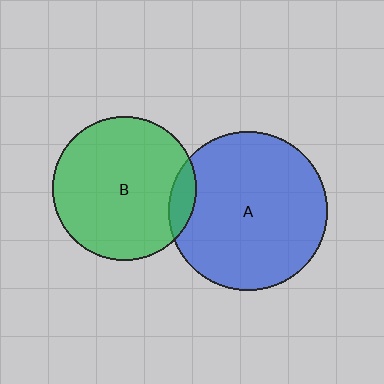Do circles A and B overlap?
Yes.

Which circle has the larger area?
Circle A (blue).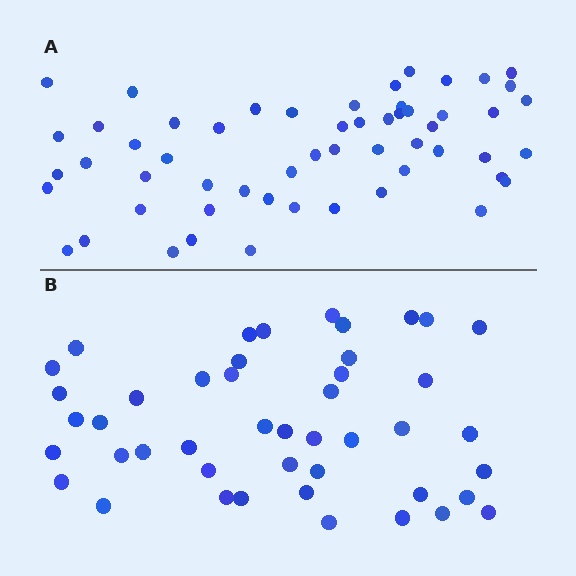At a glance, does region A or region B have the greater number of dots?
Region A (the top region) has more dots.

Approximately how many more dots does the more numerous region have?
Region A has roughly 12 or so more dots than region B.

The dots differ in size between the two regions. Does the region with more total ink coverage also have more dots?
No. Region B has more total ink coverage because its dots are larger, but region A actually contains more individual dots. Total area can be misleading — the number of items is what matters here.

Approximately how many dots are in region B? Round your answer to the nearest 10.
About 40 dots. (The exact count is 45, which rounds to 40.)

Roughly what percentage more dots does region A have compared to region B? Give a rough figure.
About 25% more.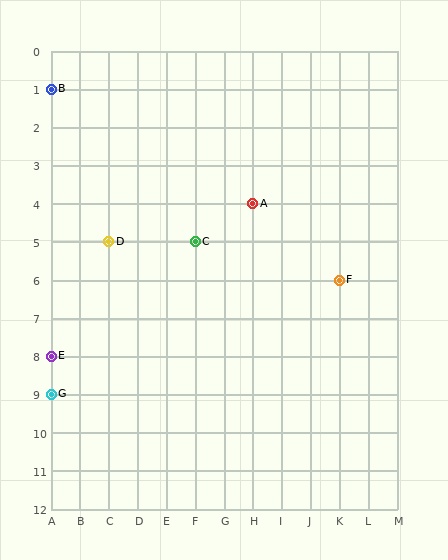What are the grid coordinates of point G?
Point G is at grid coordinates (A, 9).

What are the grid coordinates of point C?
Point C is at grid coordinates (F, 5).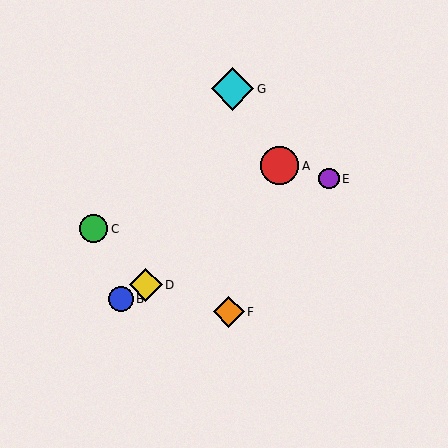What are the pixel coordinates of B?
Object B is at (121, 299).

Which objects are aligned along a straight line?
Objects B, D, E are aligned along a straight line.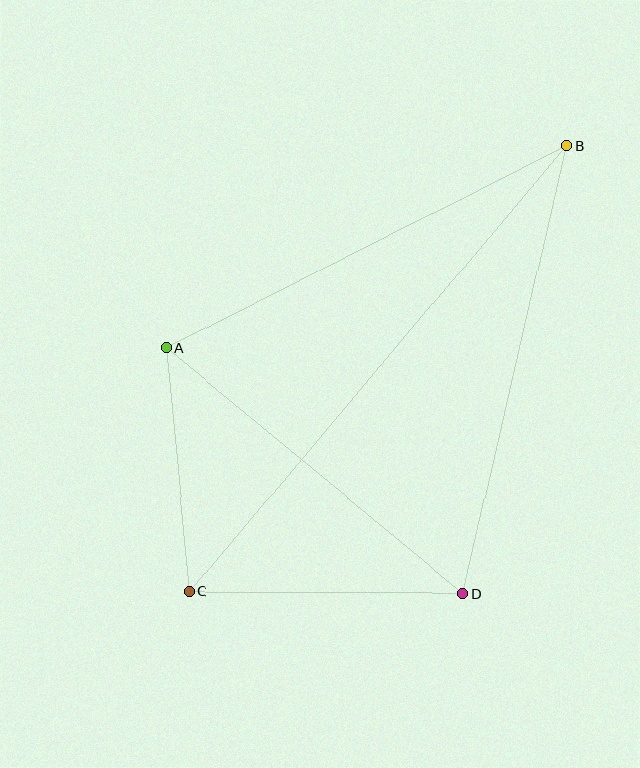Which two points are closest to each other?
Points A and C are closest to each other.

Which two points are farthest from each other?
Points B and C are farthest from each other.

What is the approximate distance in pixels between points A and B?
The distance between A and B is approximately 449 pixels.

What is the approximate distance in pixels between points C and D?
The distance between C and D is approximately 274 pixels.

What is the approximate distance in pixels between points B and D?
The distance between B and D is approximately 459 pixels.